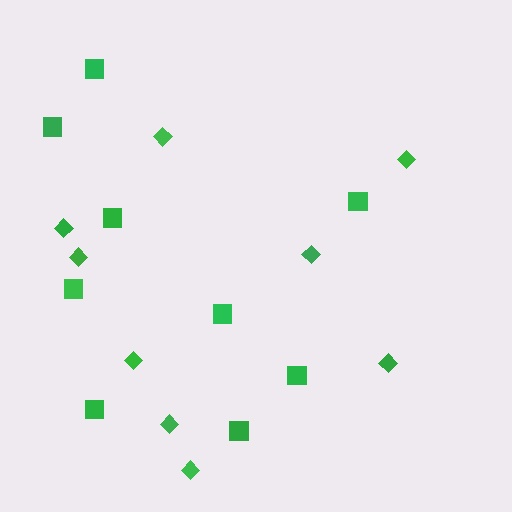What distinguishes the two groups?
There are 2 groups: one group of diamonds (9) and one group of squares (9).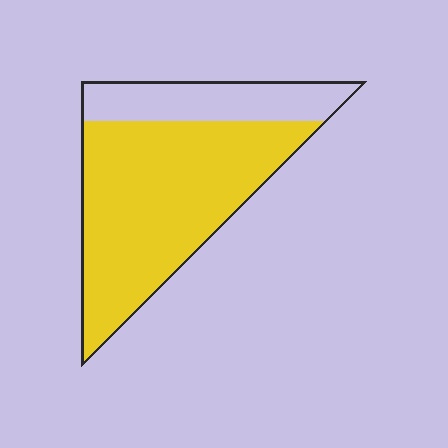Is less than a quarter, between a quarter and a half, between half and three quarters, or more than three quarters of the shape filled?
Between half and three quarters.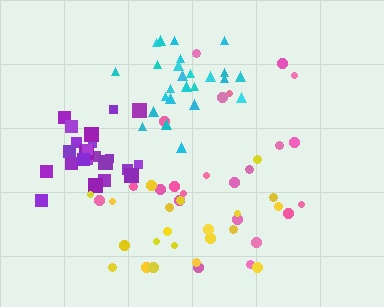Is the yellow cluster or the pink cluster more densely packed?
Pink.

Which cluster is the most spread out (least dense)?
Yellow.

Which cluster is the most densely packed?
Purple.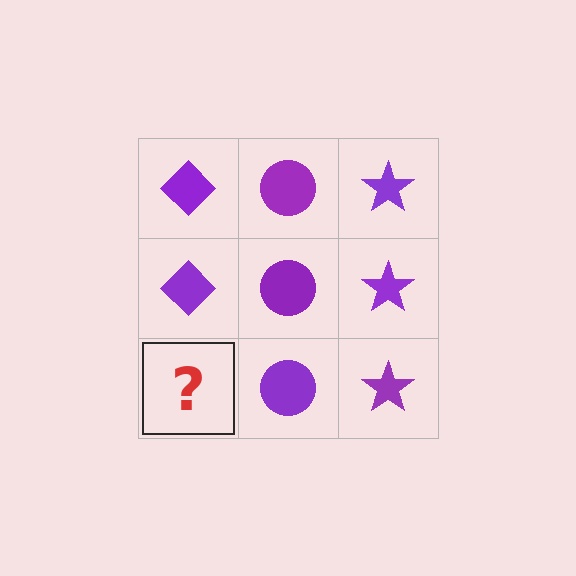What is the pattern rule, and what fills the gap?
The rule is that each column has a consistent shape. The gap should be filled with a purple diamond.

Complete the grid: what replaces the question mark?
The question mark should be replaced with a purple diamond.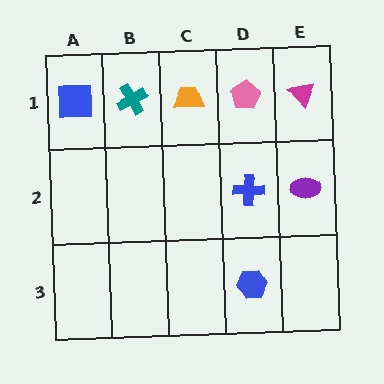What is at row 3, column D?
A blue hexagon.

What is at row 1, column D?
A pink pentagon.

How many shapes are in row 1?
5 shapes.